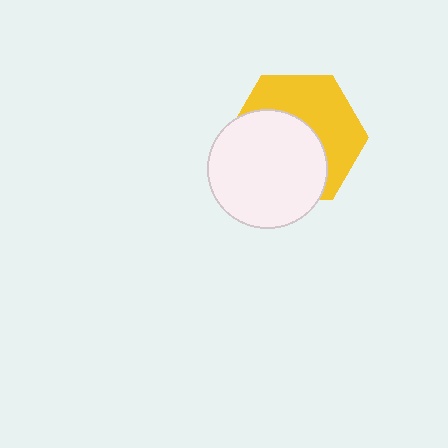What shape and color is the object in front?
The object in front is a white circle.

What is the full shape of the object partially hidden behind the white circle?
The partially hidden object is a yellow hexagon.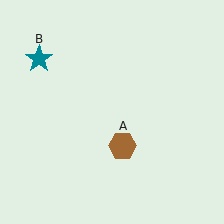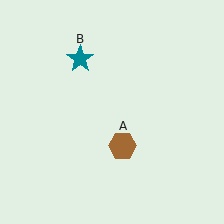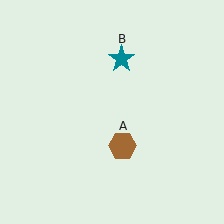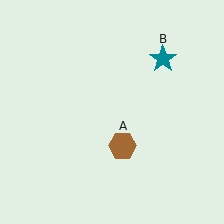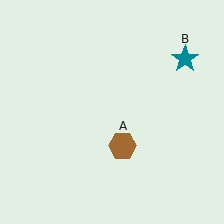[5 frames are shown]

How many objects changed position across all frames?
1 object changed position: teal star (object B).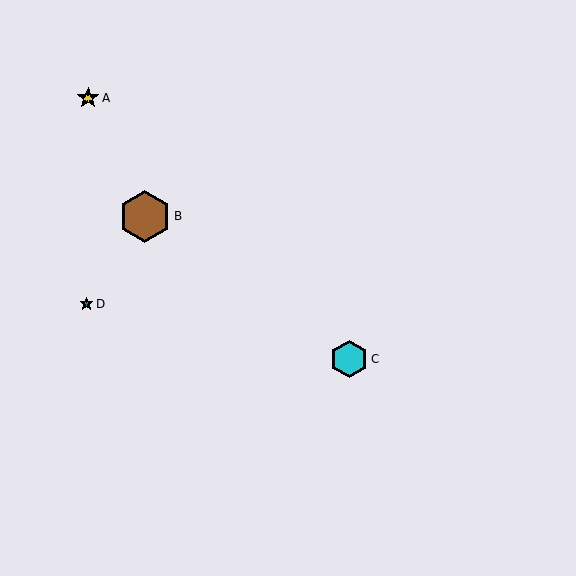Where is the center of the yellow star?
The center of the yellow star is at (88, 98).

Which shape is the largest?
The brown hexagon (labeled B) is the largest.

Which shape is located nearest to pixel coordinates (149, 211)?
The brown hexagon (labeled B) at (145, 216) is nearest to that location.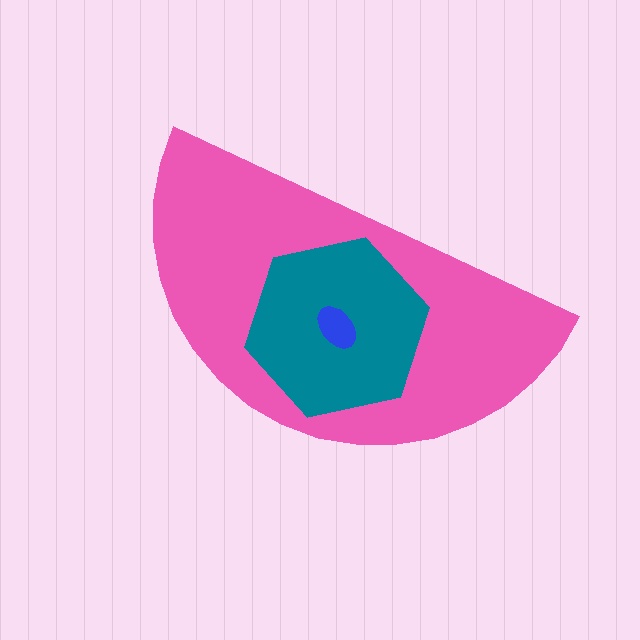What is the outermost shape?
The pink semicircle.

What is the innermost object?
The blue ellipse.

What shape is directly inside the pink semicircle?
The teal hexagon.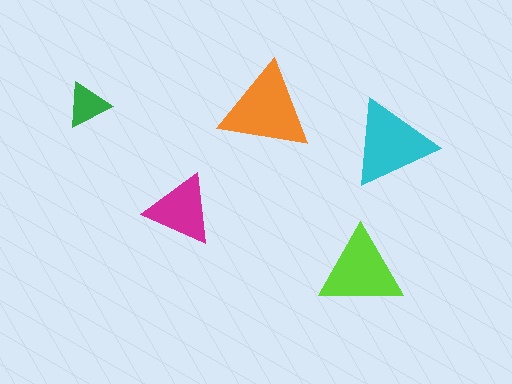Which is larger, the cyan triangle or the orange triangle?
The orange one.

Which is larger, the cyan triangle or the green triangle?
The cyan one.